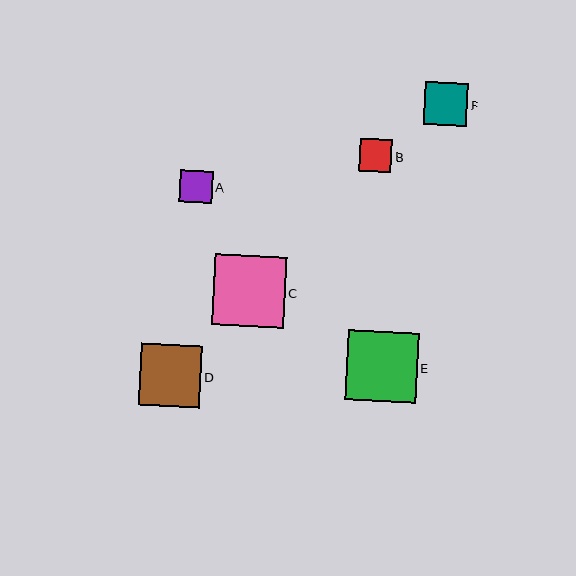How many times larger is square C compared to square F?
Square C is approximately 1.7 times the size of square F.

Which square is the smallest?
Square A is the smallest with a size of approximately 32 pixels.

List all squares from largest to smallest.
From largest to smallest: C, E, D, F, B, A.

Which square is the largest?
Square C is the largest with a size of approximately 71 pixels.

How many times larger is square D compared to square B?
Square D is approximately 1.9 times the size of square B.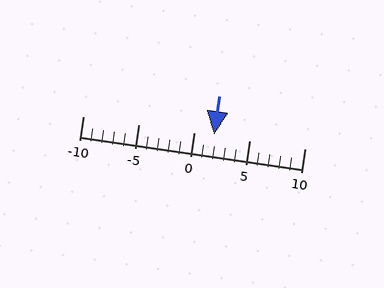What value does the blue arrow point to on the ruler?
The blue arrow points to approximately 2.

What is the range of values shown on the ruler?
The ruler shows values from -10 to 10.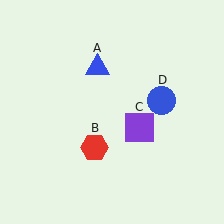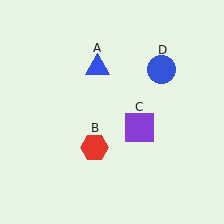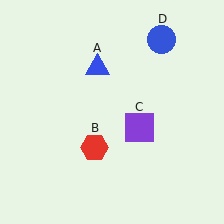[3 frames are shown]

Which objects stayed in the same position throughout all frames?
Blue triangle (object A) and red hexagon (object B) and purple square (object C) remained stationary.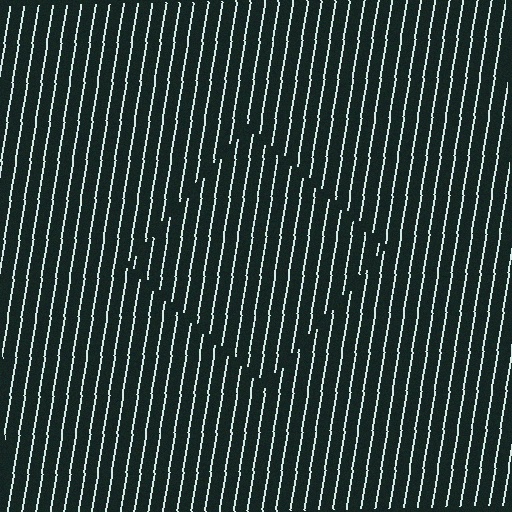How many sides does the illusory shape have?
4 sides — the line-ends trace a square.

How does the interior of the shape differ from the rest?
The interior of the shape contains the same grating, shifted by half a period — the contour is defined by the phase discontinuity where line-ends from the inner and outer gratings abut.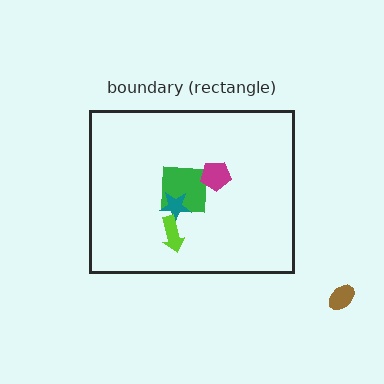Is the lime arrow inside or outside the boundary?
Inside.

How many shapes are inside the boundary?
4 inside, 1 outside.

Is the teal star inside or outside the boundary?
Inside.